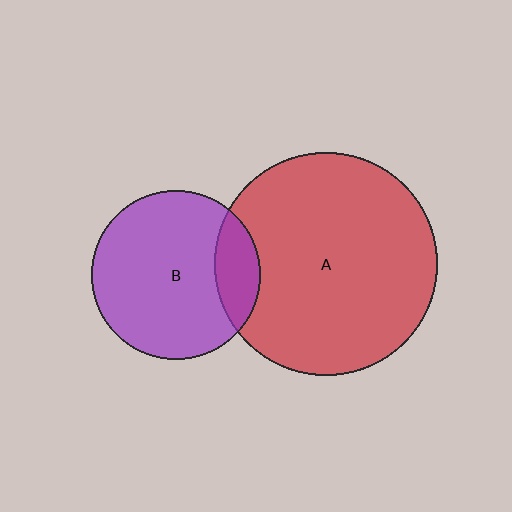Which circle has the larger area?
Circle A (red).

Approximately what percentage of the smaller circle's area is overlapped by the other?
Approximately 15%.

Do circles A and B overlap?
Yes.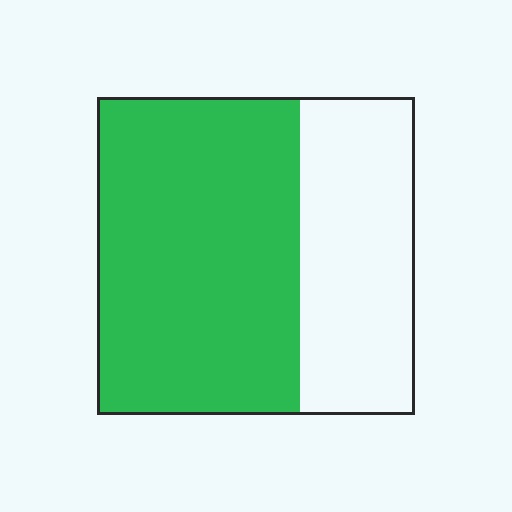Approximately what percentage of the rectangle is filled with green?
Approximately 65%.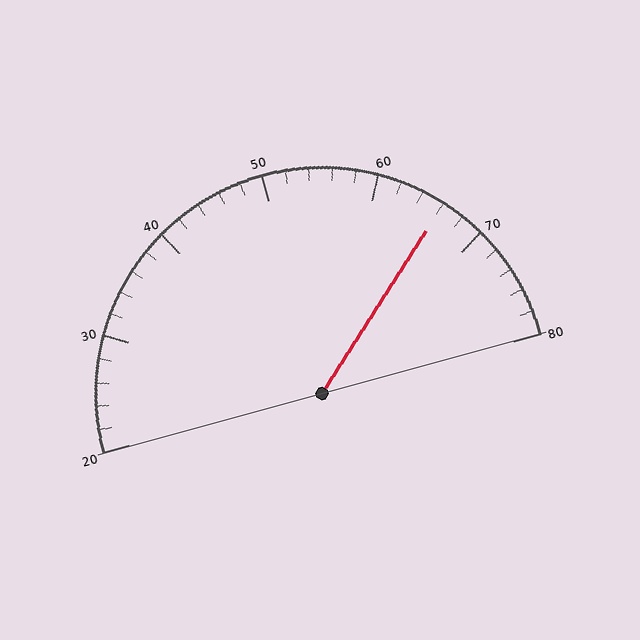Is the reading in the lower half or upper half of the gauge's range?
The reading is in the upper half of the range (20 to 80).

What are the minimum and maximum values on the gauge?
The gauge ranges from 20 to 80.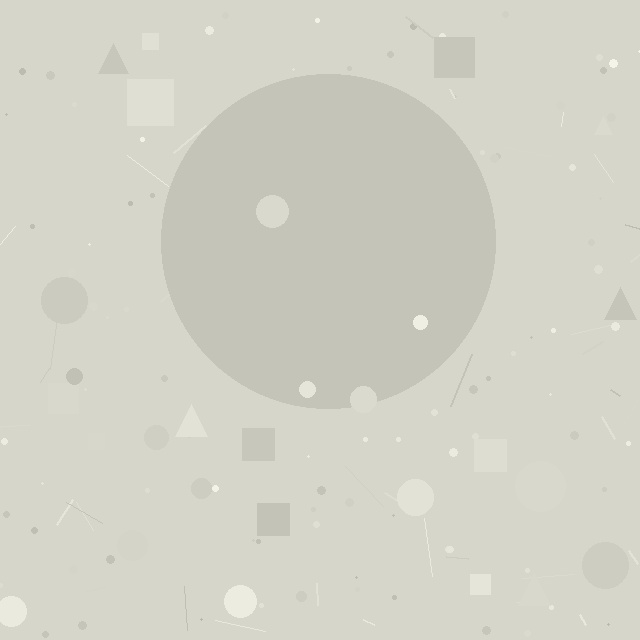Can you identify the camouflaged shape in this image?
The camouflaged shape is a circle.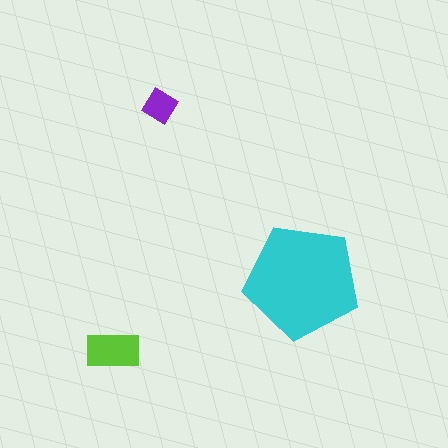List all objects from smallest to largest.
The purple diamond, the lime rectangle, the cyan pentagon.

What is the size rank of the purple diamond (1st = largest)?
3rd.